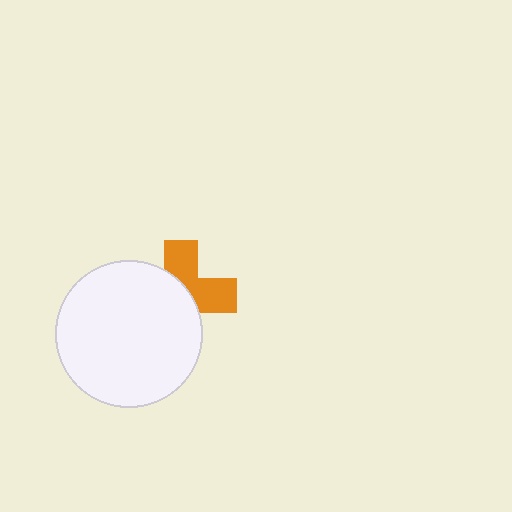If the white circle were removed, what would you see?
You would see the complete orange cross.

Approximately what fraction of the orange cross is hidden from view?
Roughly 56% of the orange cross is hidden behind the white circle.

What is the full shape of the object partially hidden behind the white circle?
The partially hidden object is an orange cross.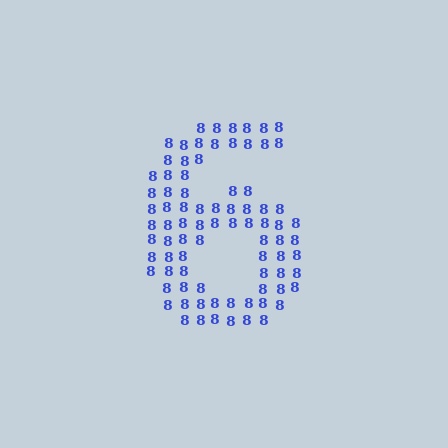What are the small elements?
The small elements are digit 8's.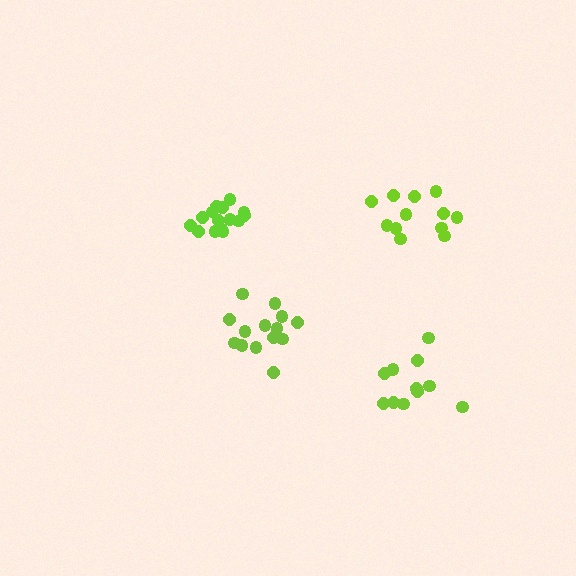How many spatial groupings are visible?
There are 4 spatial groupings.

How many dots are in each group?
Group 1: 12 dots, Group 2: 15 dots, Group 3: 14 dots, Group 4: 11 dots (52 total).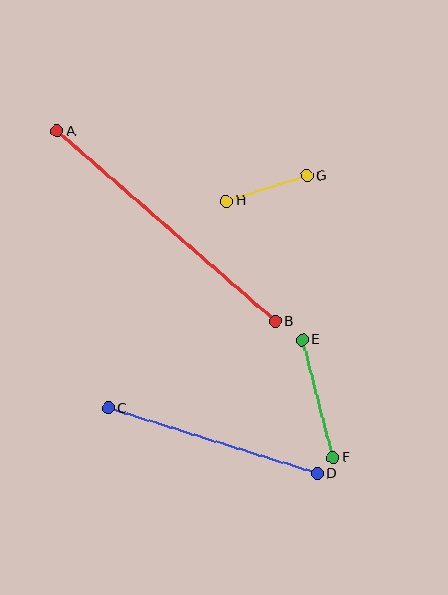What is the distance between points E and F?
The distance is approximately 122 pixels.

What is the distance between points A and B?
The distance is approximately 290 pixels.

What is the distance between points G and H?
The distance is approximately 84 pixels.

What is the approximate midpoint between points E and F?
The midpoint is at approximately (318, 399) pixels.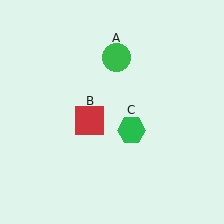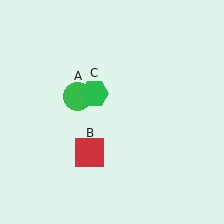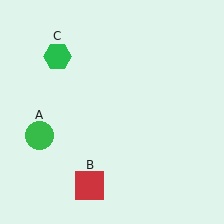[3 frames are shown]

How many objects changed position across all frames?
3 objects changed position: green circle (object A), red square (object B), green hexagon (object C).